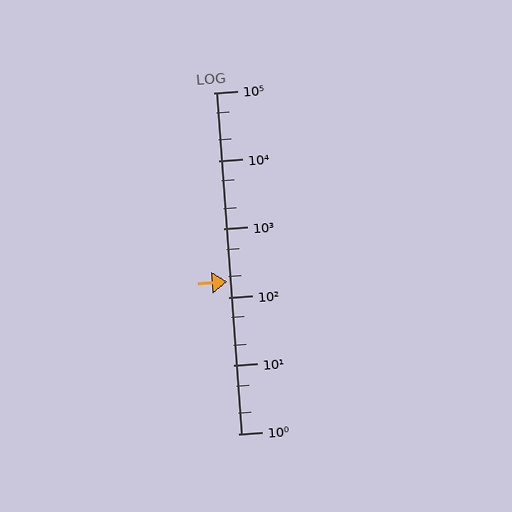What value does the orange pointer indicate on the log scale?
The pointer indicates approximately 170.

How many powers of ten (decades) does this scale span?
The scale spans 5 decades, from 1 to 100000.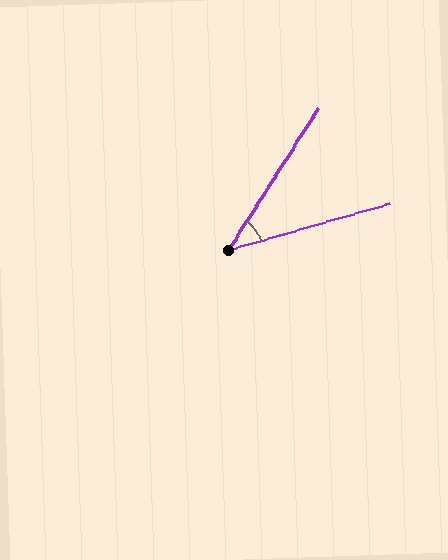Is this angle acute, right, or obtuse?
It is acute.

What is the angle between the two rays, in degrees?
Approximately 41 degrees.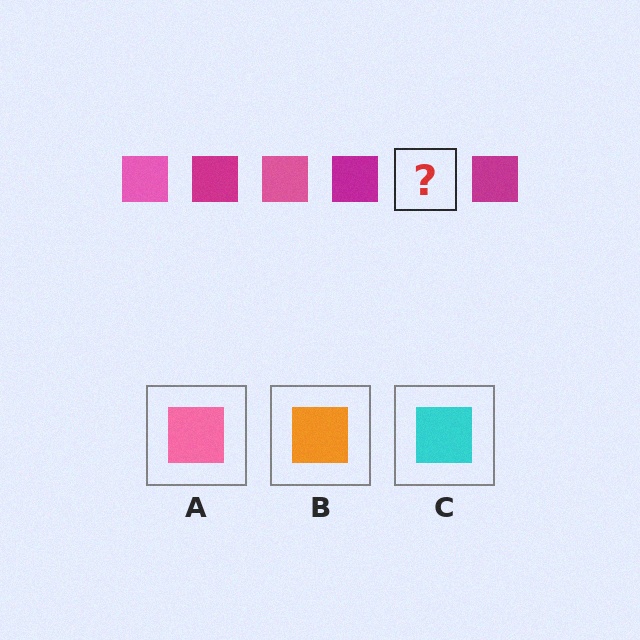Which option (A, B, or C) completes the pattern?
A.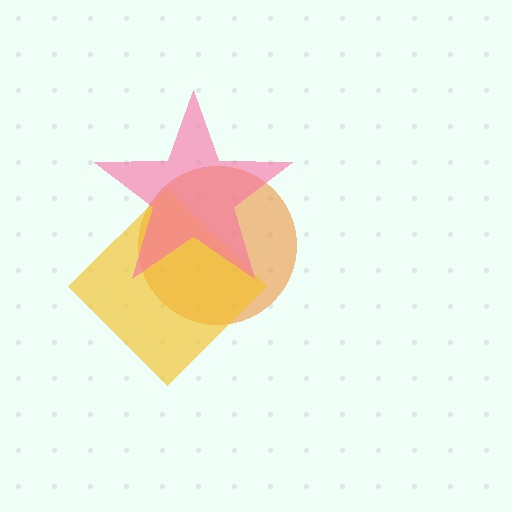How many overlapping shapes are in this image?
There are 3 overlapping shapes in the image.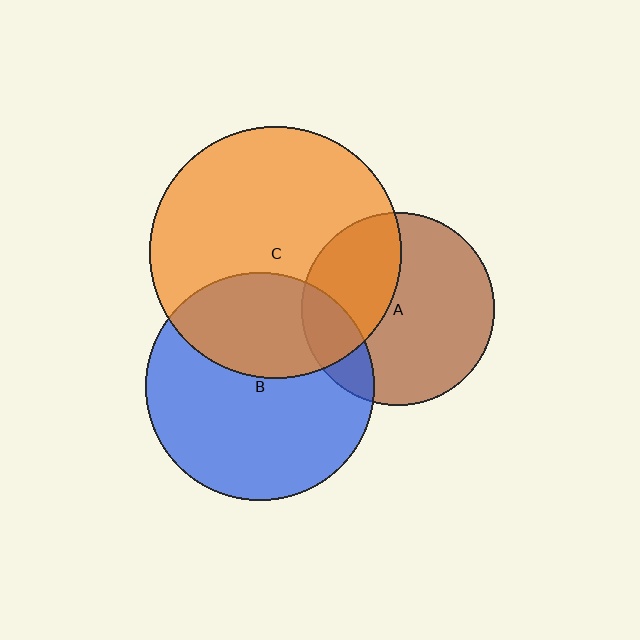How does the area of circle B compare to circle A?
Approximately 1.4 times.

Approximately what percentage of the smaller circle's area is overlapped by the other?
Approximately 15%.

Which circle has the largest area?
Circle C (orange).